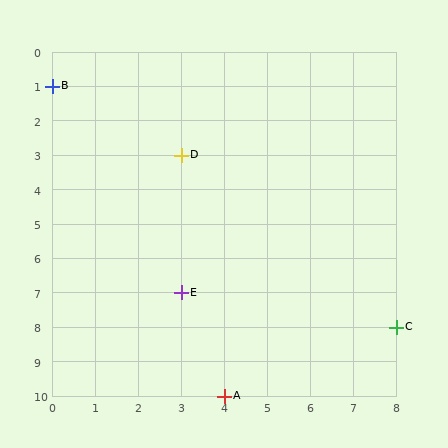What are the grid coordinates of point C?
Point C is at grid coordinates (8, 8).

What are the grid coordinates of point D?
Point D is at grid coordinates (3, 3).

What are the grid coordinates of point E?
Point E is at grid coordinates (3, 7).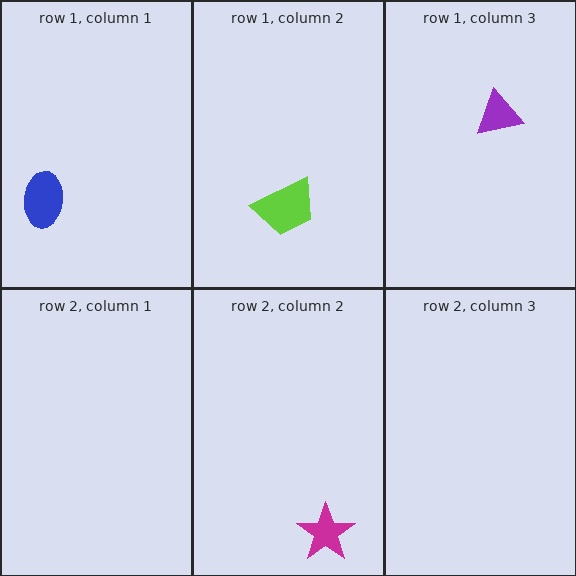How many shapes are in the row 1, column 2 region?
1.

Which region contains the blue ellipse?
The row 1, column 1 region.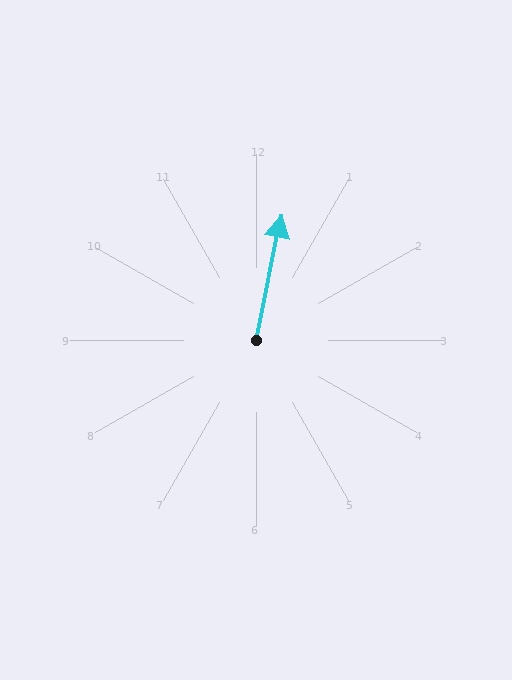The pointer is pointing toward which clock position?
Roughly 12 o'clock.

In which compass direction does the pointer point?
North.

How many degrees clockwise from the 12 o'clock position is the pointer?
Approximately 12 degrees.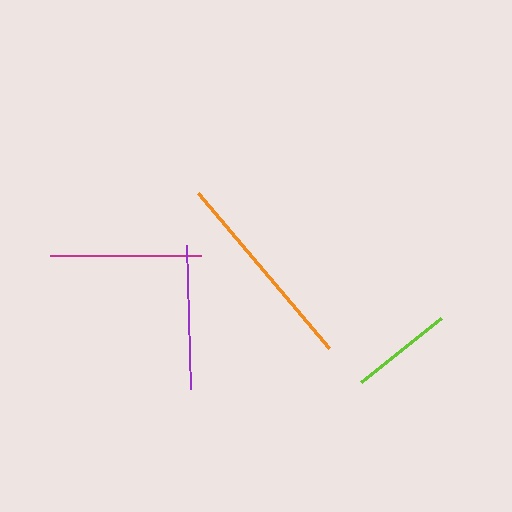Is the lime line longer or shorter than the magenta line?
The magenta line is longer than the lime line.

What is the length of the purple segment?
The purple segment is approximately 144 pixels long.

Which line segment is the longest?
The orange line is the longest at approximately 203 pixels.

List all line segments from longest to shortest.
From longest to shortest: orange, magenta, purple, lime.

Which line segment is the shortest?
The lime line is the shortest at approximately 102 pixels.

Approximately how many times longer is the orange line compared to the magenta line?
The orange line is approximately 1.3 times the length of the magenta line.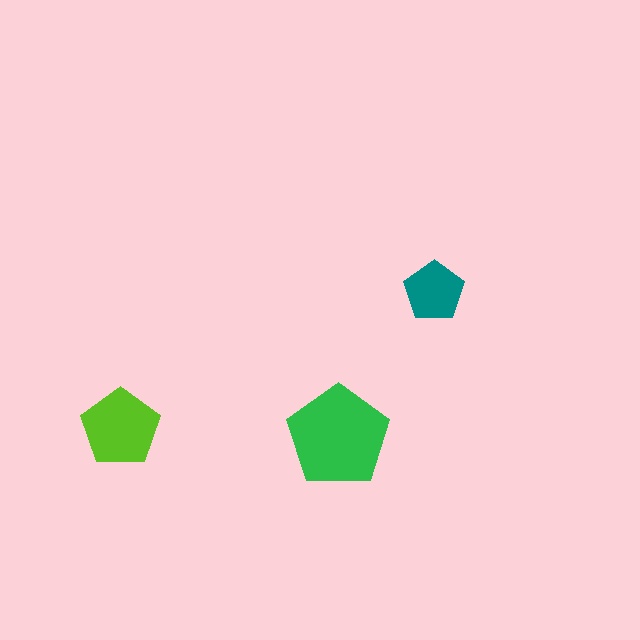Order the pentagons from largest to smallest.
the green one, the lime one, the teal one.